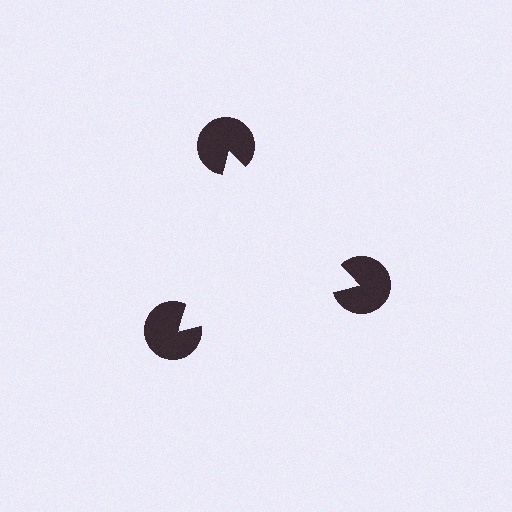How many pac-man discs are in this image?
There are 3 — one at each vertex of the illusory triangle.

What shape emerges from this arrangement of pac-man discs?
An illusory triangle — its edges are inferred from the aligned wedge cuts in the pac-man discs, not physically drawn.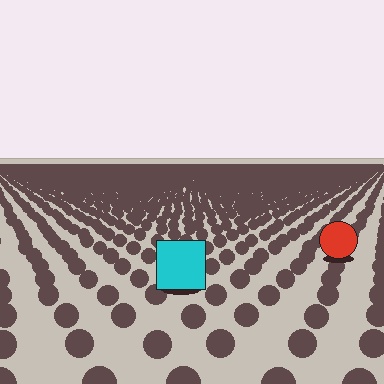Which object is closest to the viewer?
The cyan square is closest. The texture marks near it are larger and more spread out.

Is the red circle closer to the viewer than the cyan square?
No. The cyan square is closer — you can tell from the texture gradient: the ground texture is coarser near it.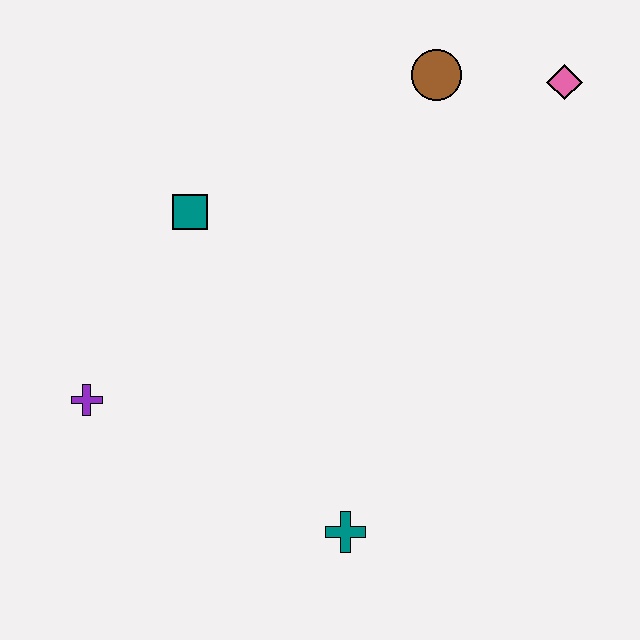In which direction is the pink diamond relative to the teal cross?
The pink diamond is above the teal cross.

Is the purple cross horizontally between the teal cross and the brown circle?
No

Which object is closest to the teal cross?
The purple cross is closest to the teal cross.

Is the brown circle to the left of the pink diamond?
Yes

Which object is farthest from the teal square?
The pink diamond is farthest from the teal square.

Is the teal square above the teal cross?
Yes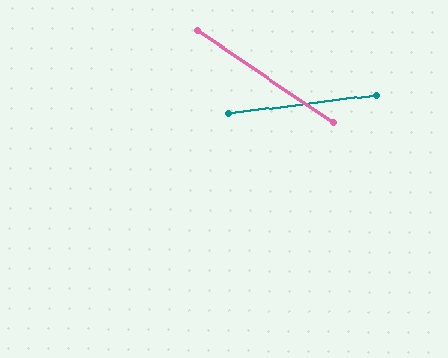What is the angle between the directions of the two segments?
Approximately 41 degrees.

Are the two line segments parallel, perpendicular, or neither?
Neither parallel nor perpendicular — they differ by about 41°.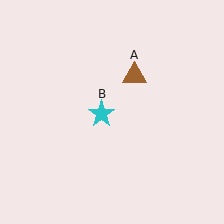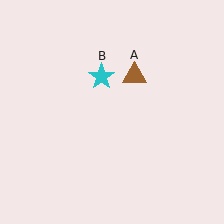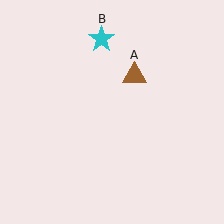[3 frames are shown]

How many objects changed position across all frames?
1 object changed position: cyan star (object B).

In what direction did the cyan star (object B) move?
The cyan star (object B) moved up.